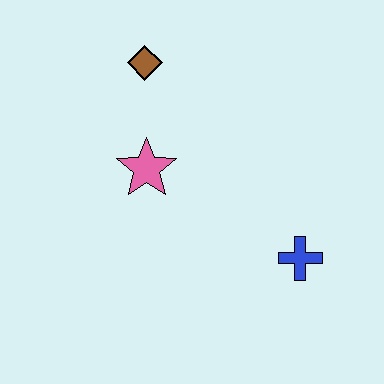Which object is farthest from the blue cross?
The brown diamond is farthest from the blue cross.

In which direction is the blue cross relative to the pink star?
The blue cross is to the right of the pink star.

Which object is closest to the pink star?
The brown diamond is closest to the pink star.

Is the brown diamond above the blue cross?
Yes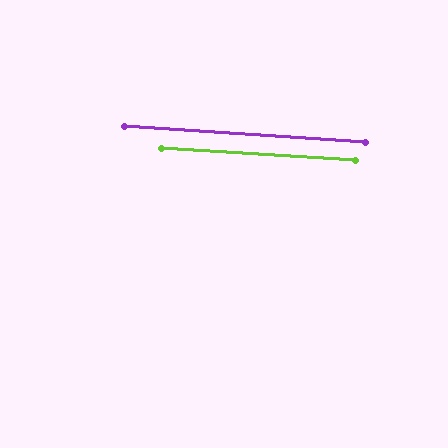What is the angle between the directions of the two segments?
Approximately 0 degrees.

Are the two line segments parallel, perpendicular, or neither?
Parallel — their directions differ by only 0.2°.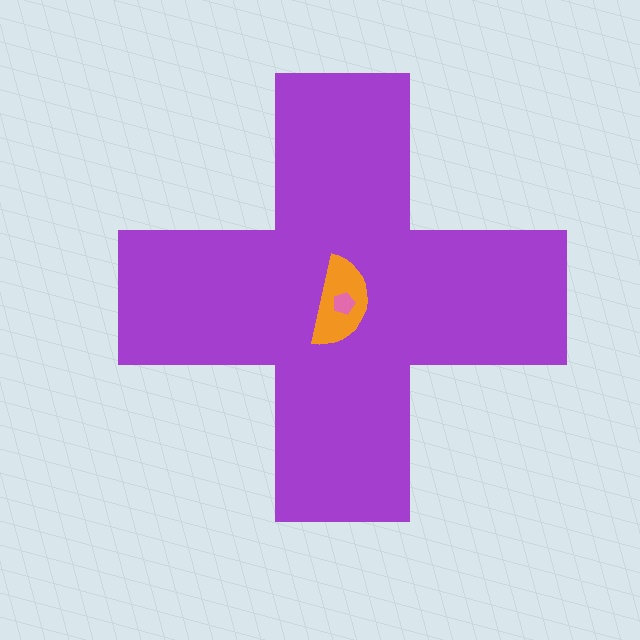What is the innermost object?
The pink pentagon.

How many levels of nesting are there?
3.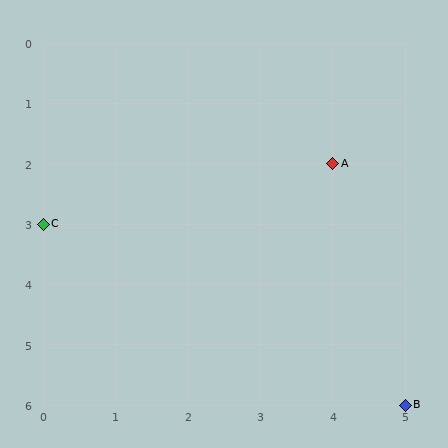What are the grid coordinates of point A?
Point A is at grid coordinates (4, 2).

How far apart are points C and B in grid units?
Points C and B are 5 columns and 3 rows apart (about 5.8 grid units diagonally).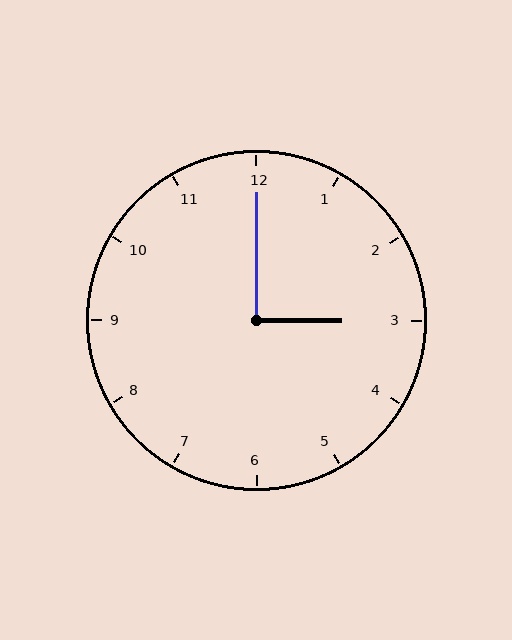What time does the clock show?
3:00.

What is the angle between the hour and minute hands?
Approximately 90 degrees.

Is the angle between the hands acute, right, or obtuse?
It is right.